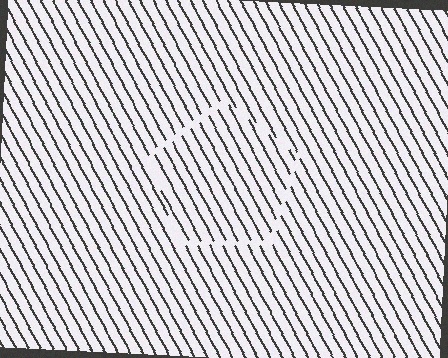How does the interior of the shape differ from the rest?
The interior of the shape contains the same grating, shifted by half a period — the contour is defined by the phase discontinuity where line-ends from the inner and outer gratings abut.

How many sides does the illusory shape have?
5 sides — the line-ends trace a pentagon.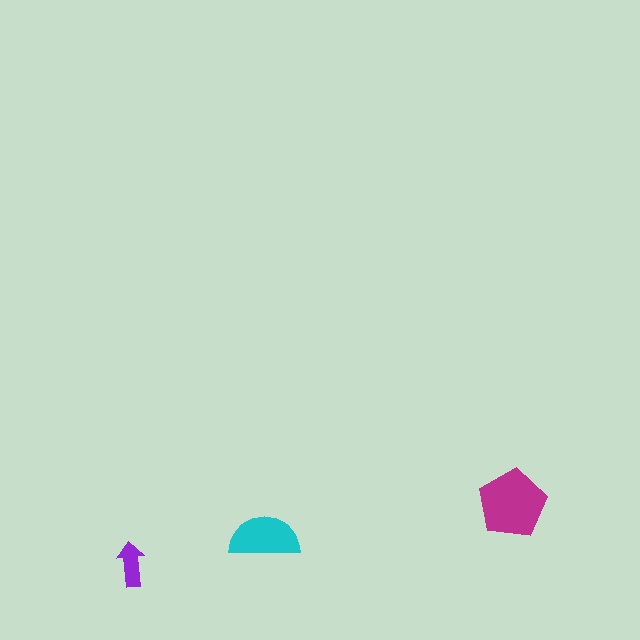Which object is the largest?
The magenta pentagon.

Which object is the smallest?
The purple arrow.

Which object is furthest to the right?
The magenta pentagon is rightmost.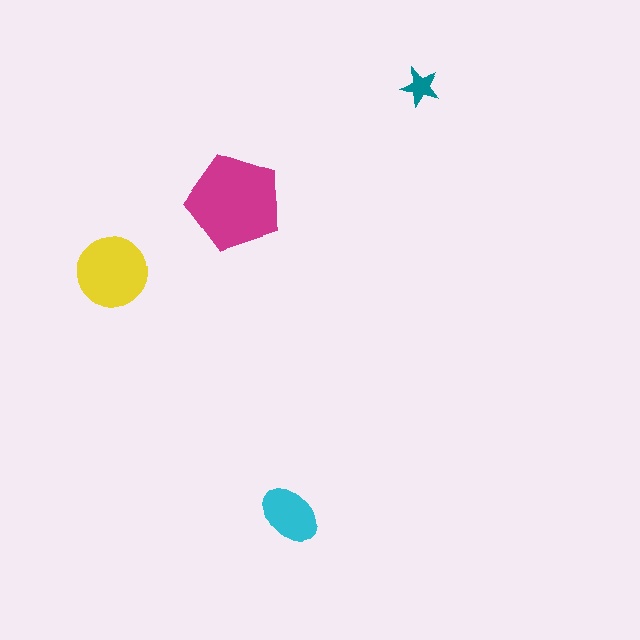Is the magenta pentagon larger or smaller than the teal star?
Larger.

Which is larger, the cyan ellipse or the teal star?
The cyan ellipse.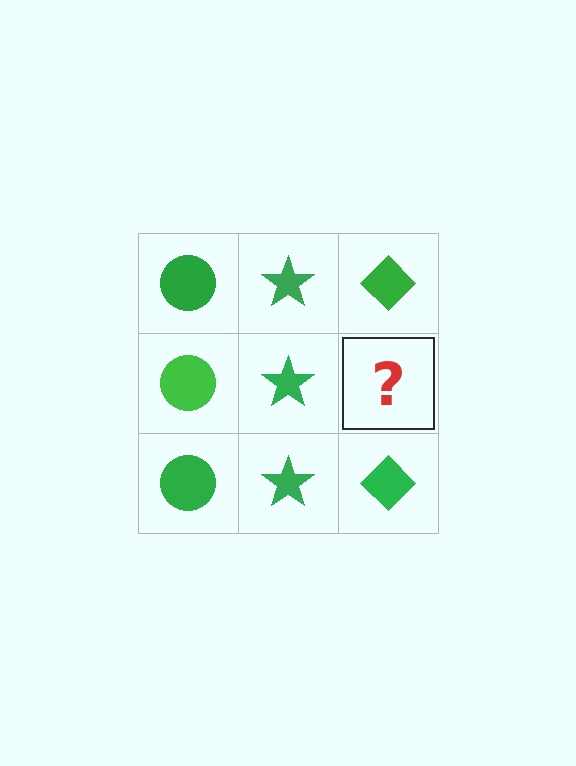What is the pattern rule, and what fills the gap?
The rule is that each column has a consistent shape. The gap should be filled with a green diamond.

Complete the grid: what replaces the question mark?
The question mark should be replaced with a green diamond.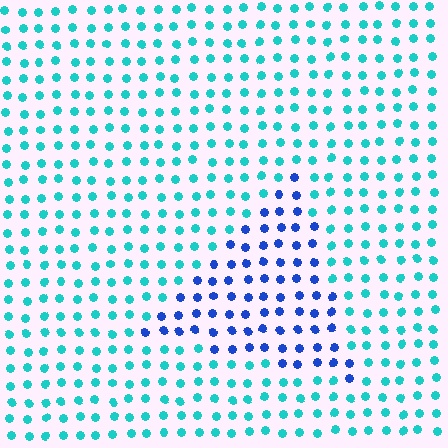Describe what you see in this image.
The image is filled with small cyan elements in a uniform arrangement. A triangle-shaped region is visible where the elements are tinted to a slightly different hue, forming a subtle color boundary.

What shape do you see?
I see a triangle.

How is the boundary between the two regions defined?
The boundary is defined purely by a slight shift in hue (about 48 degrees). Spacing, size, and orientation are identical on both sides.